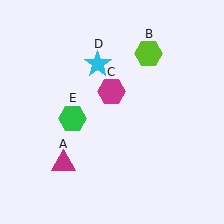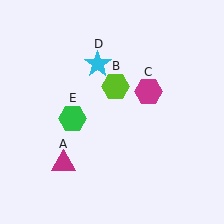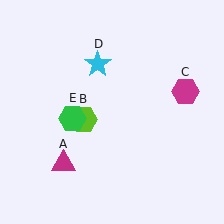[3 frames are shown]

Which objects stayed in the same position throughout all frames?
Magenta triangle (object A) and cyan star (object D) and green hexagon (object E) remained stationary.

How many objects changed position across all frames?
2 objects changed position: lime hexagon (object B), magenta hexagon (object C).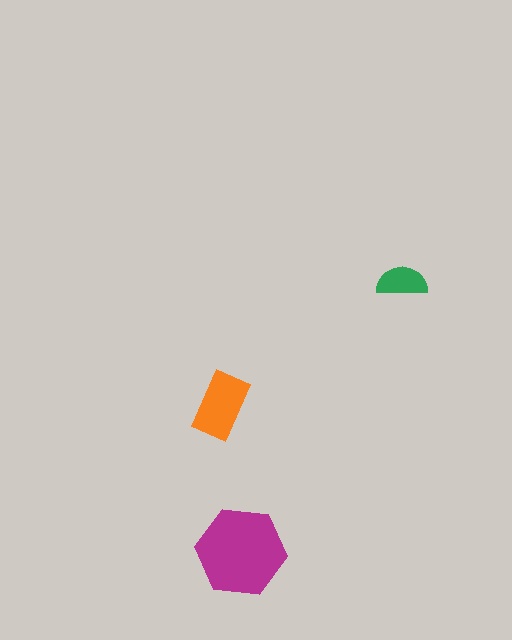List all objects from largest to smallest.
The magenta hexagon, the orange rectangle, the green semicircle.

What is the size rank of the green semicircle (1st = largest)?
3rd.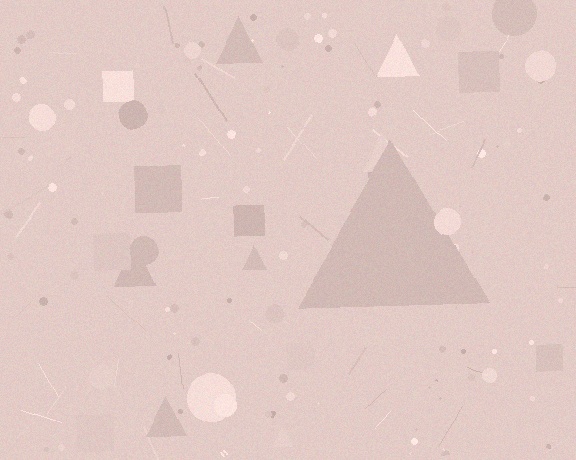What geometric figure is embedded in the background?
A triangle is embedded in the background.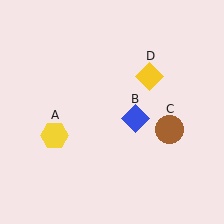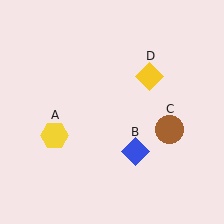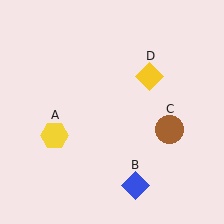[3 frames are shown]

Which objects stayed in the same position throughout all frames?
Yellow hexagon (object A) and brown circle (object C) and yellow diamond (object D) remained stationary.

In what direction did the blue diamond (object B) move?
The blue diamond (object B) moved down.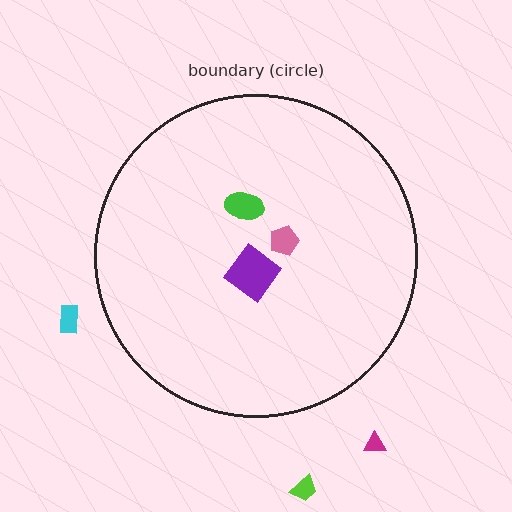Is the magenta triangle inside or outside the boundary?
Outside.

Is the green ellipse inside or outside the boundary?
Inside.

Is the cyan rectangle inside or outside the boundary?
Outside.